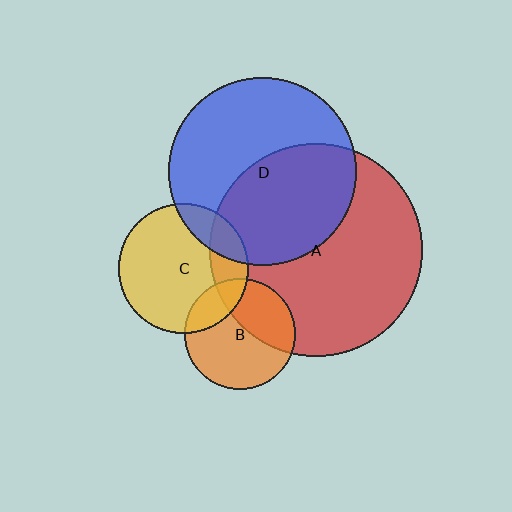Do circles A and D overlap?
Yes.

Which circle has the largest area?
Circle A (red).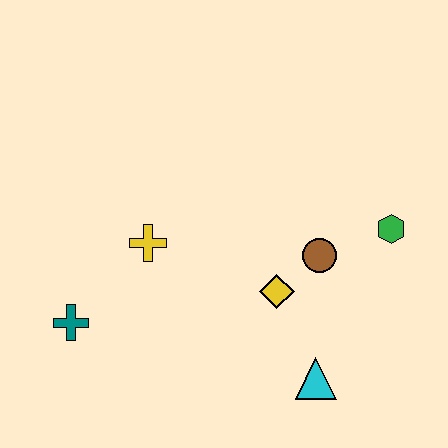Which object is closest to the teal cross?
The yellow cross is closest to the teal cross.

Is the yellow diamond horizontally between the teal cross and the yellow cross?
No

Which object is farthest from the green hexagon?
The teal cross is farthest from the green hexagon.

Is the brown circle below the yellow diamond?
No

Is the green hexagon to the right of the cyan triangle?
Yes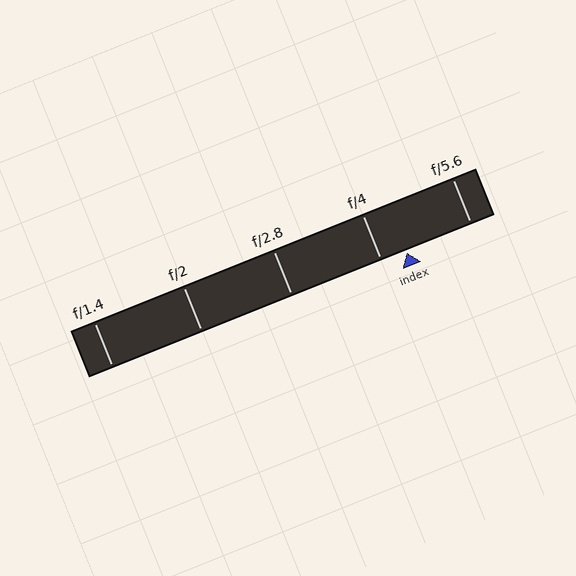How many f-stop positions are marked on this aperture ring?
There are 5 f-stop positions marked.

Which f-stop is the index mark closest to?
The index mark is closest to f/4.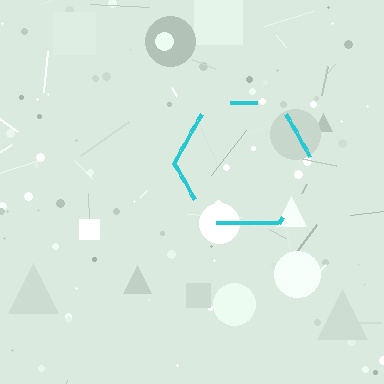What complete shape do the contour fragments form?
The contour fragments form a hexagon.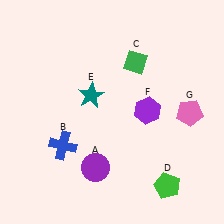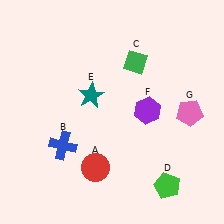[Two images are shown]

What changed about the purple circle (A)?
In Image 1, A is purple. In Image 2, it changed to red.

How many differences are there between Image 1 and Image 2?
There is 1 difference between the two images.